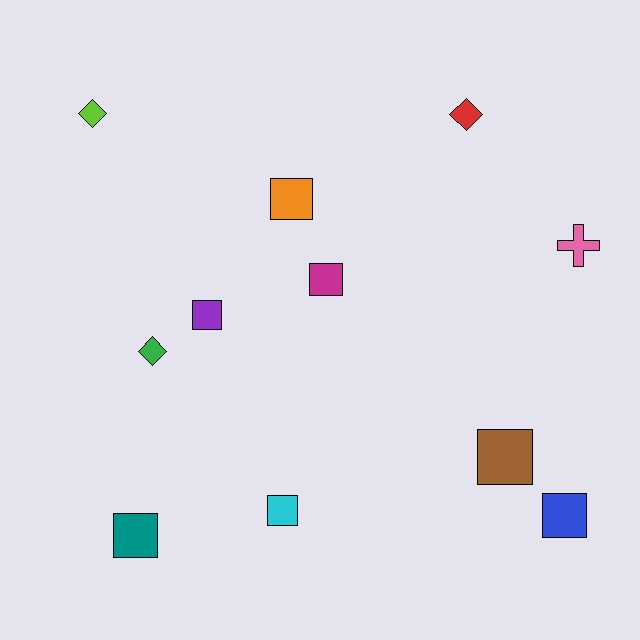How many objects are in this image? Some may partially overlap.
There are 11 objects.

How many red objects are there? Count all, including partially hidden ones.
There is 1 red object.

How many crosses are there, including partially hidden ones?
There is 1 cross.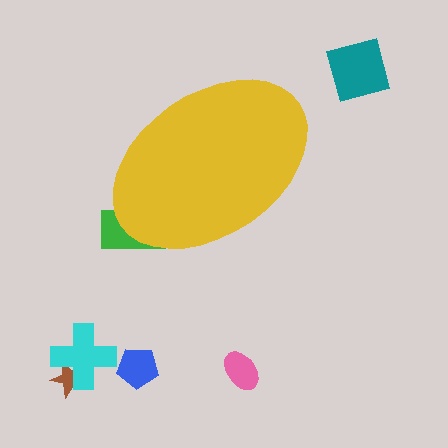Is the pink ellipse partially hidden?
No, the pink ellipse is fully visible.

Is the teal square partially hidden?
No, the teal square is fully visible.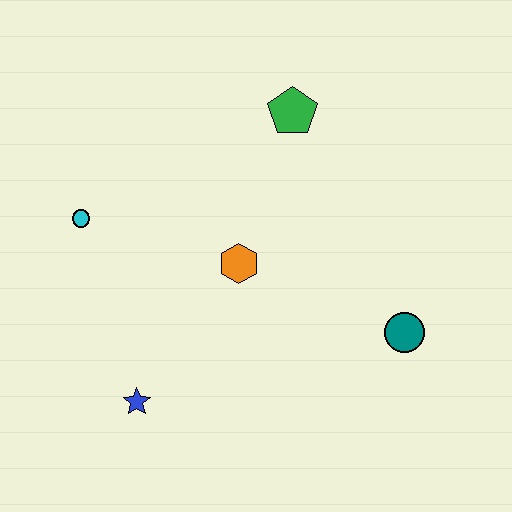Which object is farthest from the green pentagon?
The blue star is farthest from the green pentagon.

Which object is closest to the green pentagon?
The orange hexagon is closest to the green pentagon.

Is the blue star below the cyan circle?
Yes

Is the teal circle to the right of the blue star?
Yes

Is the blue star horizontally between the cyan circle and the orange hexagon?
Yes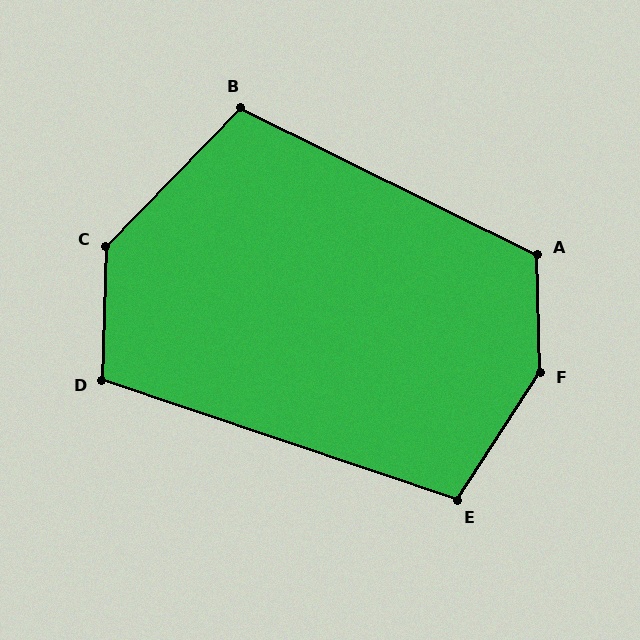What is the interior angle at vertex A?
Approximately 118 degrees (obtuse).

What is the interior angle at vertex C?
Approximately 138 degrees (obtuse).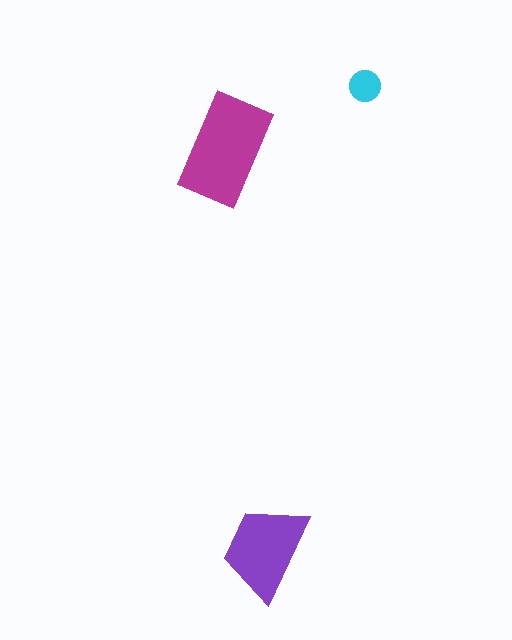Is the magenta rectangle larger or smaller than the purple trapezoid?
Larger.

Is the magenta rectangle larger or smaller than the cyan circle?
Larger.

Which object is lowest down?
The purple trapezoid is bottommost.